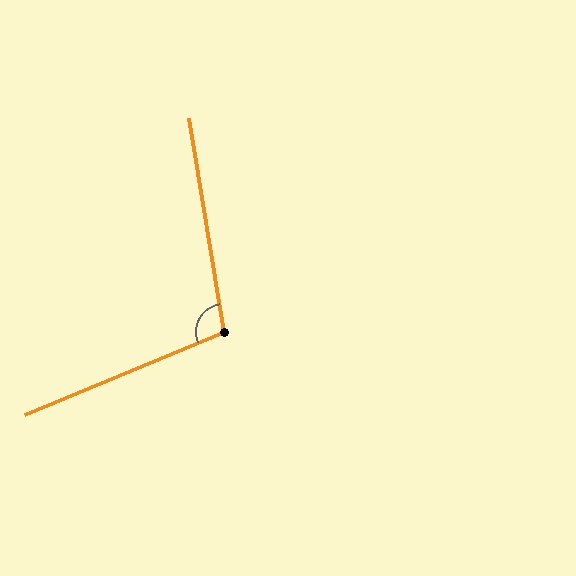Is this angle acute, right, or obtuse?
It is obtuse.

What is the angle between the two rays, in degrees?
Approximately 103 degrees.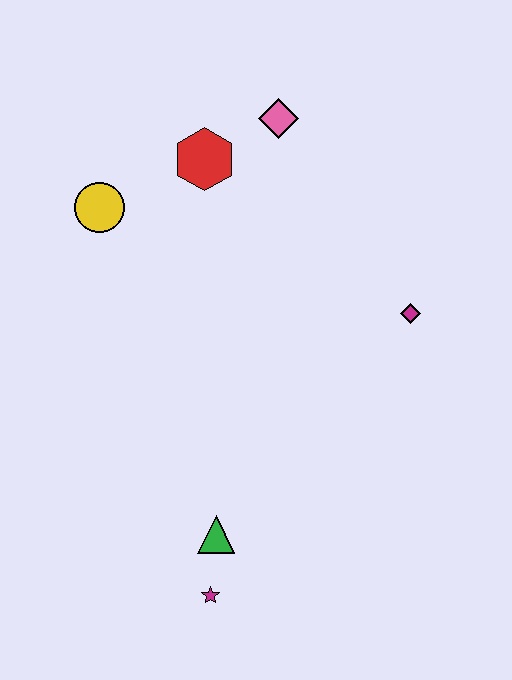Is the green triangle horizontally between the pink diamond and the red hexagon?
Yes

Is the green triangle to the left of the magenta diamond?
Yes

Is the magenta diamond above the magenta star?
Yes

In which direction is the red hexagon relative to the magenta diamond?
The red hexagon is to the left of the magenta diamond.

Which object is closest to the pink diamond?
The red hexagon is closest to the pink diamond.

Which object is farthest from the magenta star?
The pink diamond is farthest from the magenta star.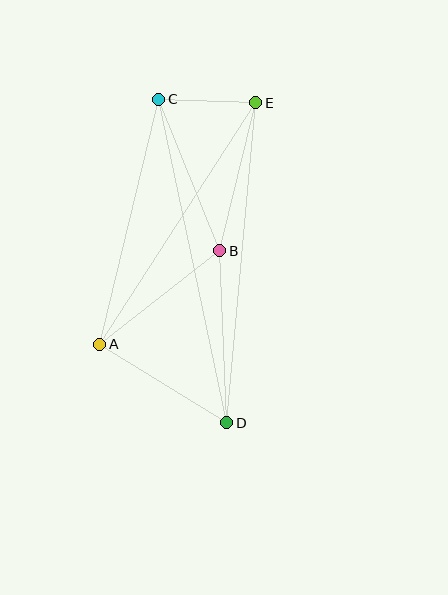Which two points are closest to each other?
Points C and E are closest to each other.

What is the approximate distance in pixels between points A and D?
The distance between A and D is approximately 149 pixels.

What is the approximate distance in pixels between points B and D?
The distance between B and D is approximately 172 pixels.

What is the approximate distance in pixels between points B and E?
The distance between B and E is approximately 152 pixels.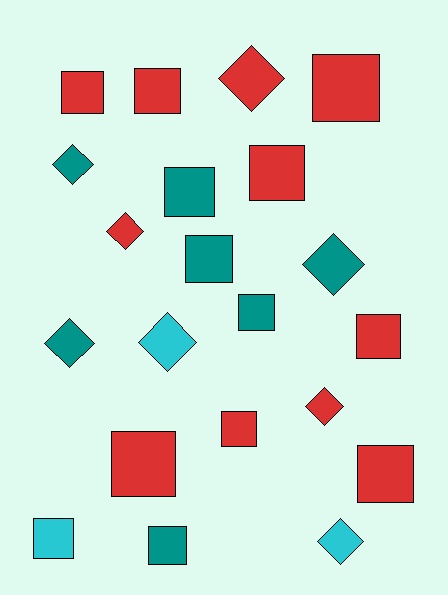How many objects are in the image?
There are 21 objects.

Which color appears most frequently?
Red, with 11 objects.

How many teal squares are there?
There are 4 teal squares.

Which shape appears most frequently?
Square, with 13 objects.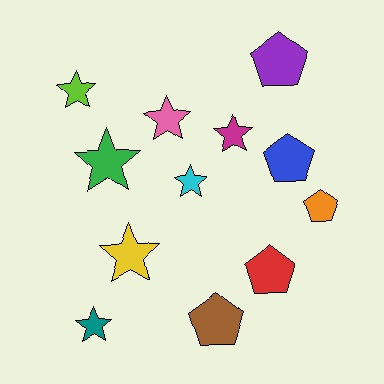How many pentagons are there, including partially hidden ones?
There are 5 pentagons.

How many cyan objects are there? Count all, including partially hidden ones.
There is 1 cyan object.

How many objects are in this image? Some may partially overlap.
There are 12 objects.